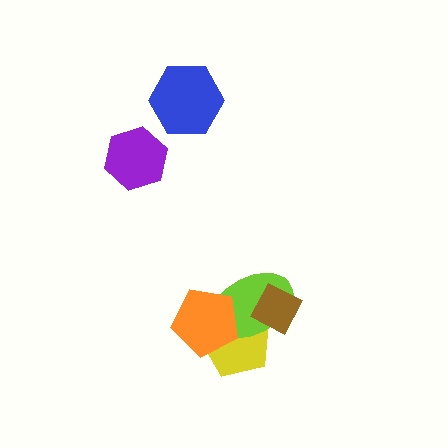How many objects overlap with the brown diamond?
2 objects overlap with the brown diamond.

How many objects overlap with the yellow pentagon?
3 objects overlap with the yellow pentagon.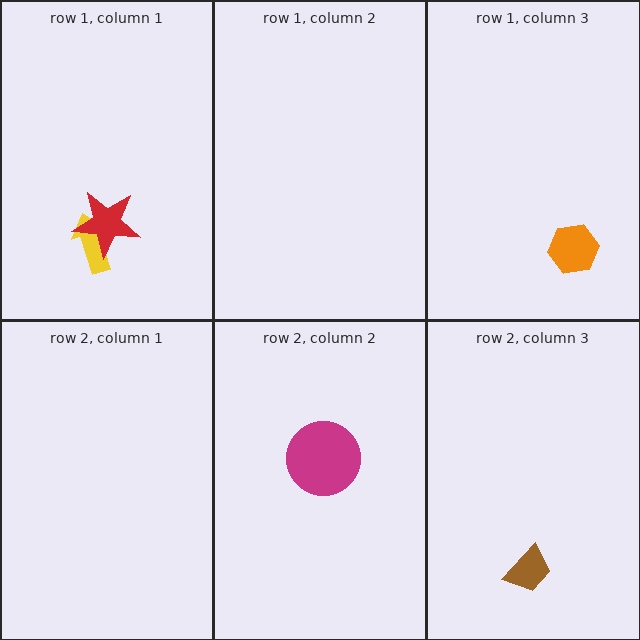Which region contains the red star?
The row 1, column 1 region.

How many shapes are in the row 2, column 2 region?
1.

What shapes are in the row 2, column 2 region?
The magenta circle.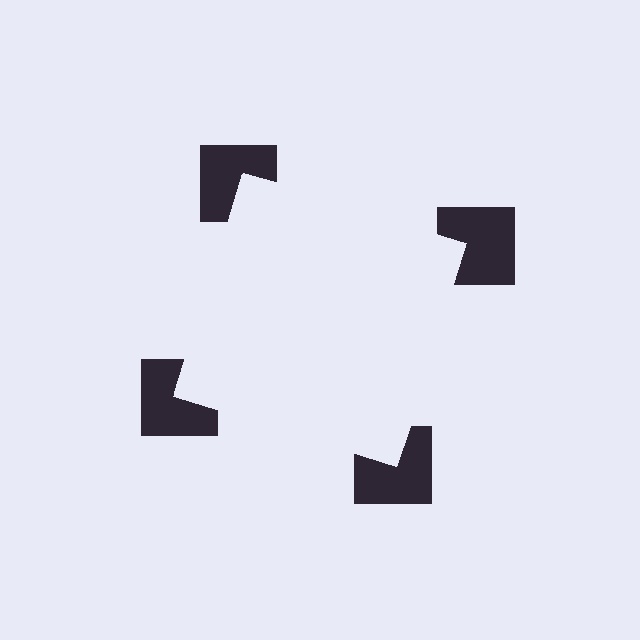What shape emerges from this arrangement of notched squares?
An illusory square — its edges are inferred from the aligned wedge cuts in the notched squares, not physically drawn.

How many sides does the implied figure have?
4 sides.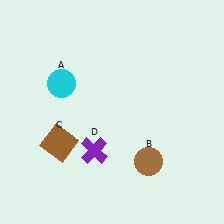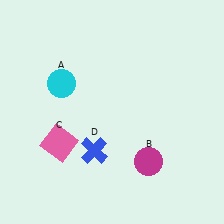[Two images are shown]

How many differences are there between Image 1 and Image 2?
There are 3 differences between the two images.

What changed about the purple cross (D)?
In Image 1, D is purple. In Image 2, it changed to blue.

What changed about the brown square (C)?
In Image 1, C is brown. In Image 2, it changed to pink.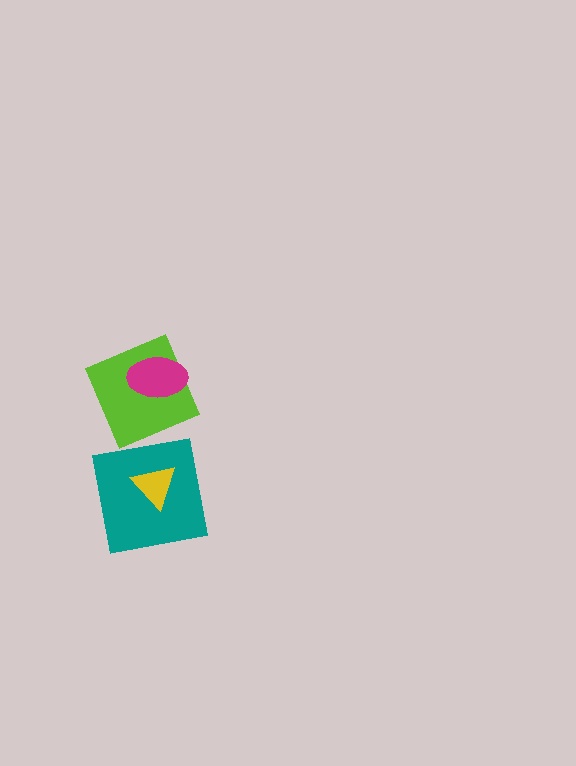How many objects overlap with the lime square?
1 object overlaps with the lime square.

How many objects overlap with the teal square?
1 object overlaps with the teal square.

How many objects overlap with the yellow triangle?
1 object overlaps with the yellow triangle.